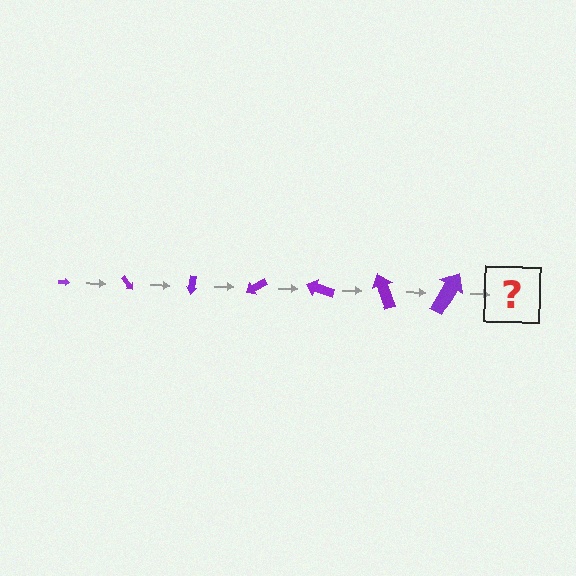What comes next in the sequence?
The next element should be an arrow, larger than the previous one and rotated 350 degrees from the start.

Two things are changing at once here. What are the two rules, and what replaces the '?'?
The two rules are that the arrow grows larger each step and it rotates 50 degrees each step. The '?' should be an arrow, larger than the previous one and rotated 350 degrees from the start.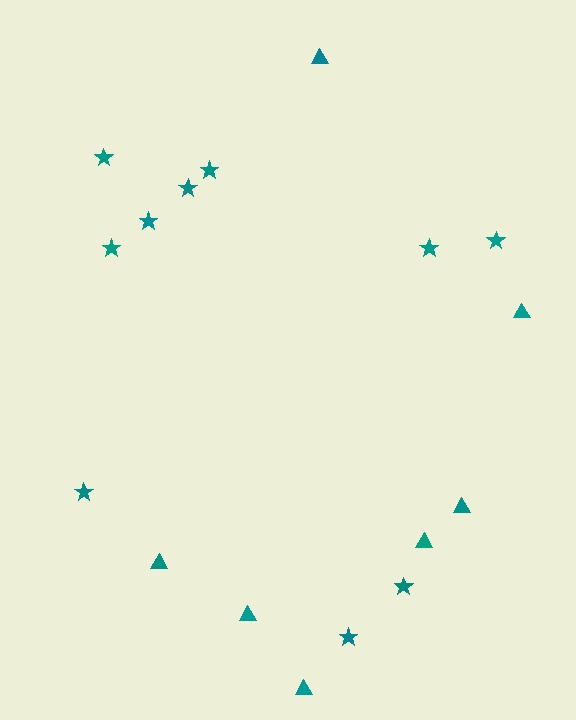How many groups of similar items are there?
There are 2 groups: one group of stars (10) and one group of triangles (7).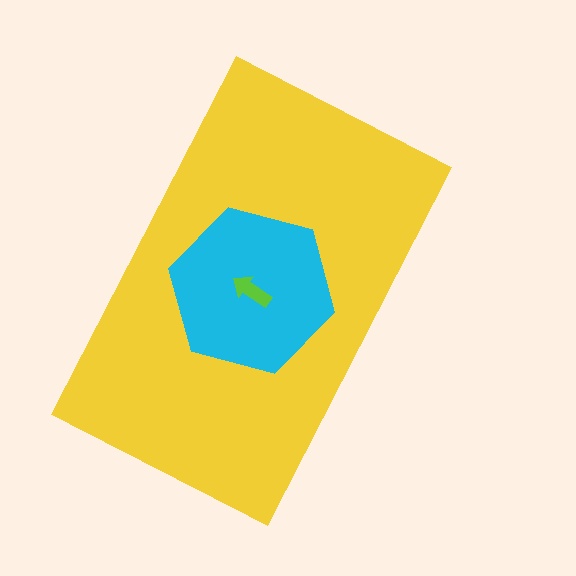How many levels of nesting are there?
3.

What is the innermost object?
The lime arrow.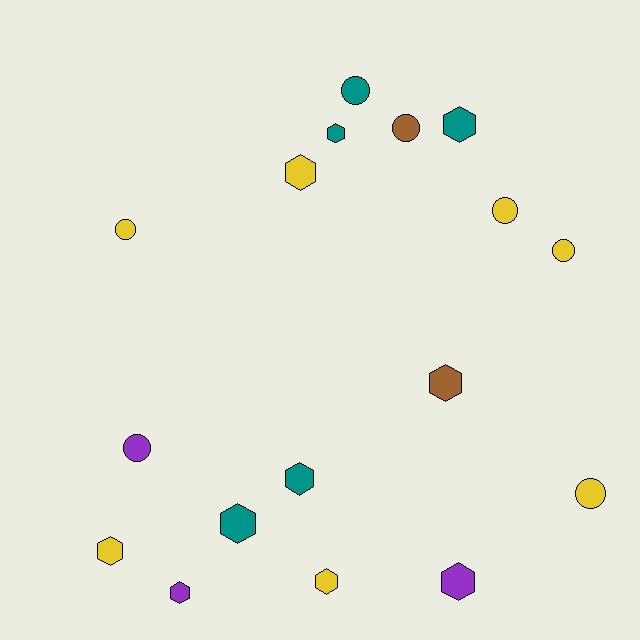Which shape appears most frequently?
Hexagon, with 10 objects.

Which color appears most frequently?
Yellow, with 7 objects.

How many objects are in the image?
There are 17 objects.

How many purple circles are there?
There is 1 purple circle.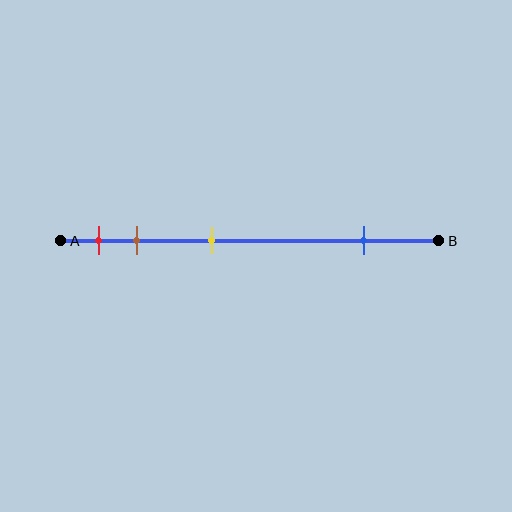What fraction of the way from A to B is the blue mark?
The blue mark is approximately 80% (0.8) of the way from A to B.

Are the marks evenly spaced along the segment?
No, the marks are not evenly spaced.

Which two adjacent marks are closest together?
The red and brown marks are the closest adjacent pair.